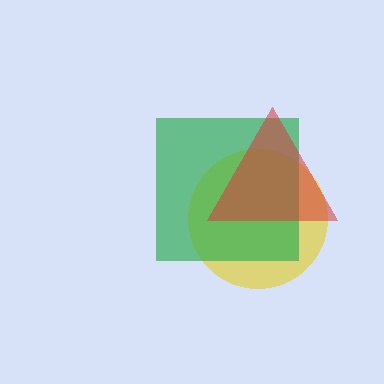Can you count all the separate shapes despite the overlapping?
Yes, there are 3 separate shapes.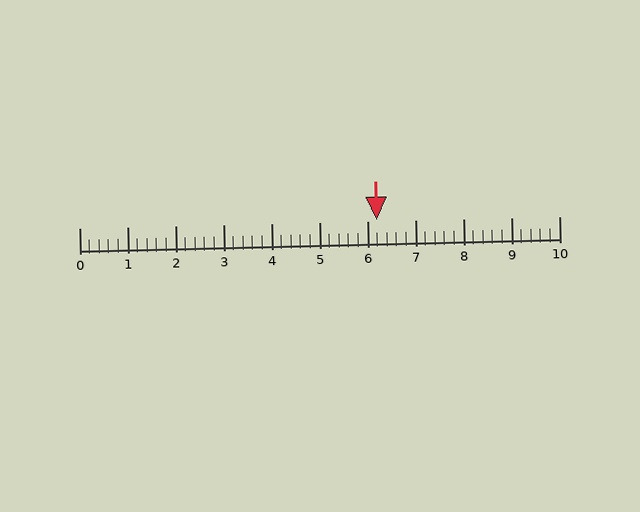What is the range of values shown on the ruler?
The ruler shows values from 0 to 10.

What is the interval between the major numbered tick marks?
The major tick marks are spaced 1 units apart.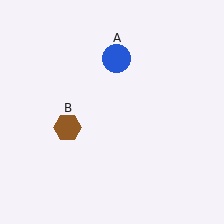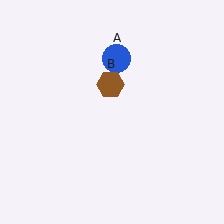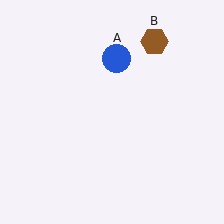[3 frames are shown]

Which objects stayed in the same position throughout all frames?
Blue circle (object A) remained stationary.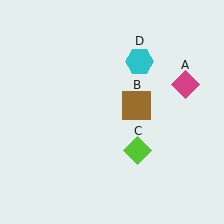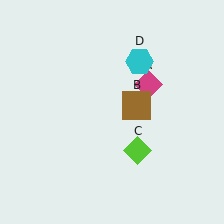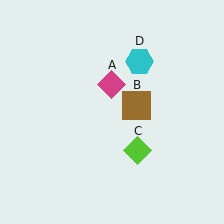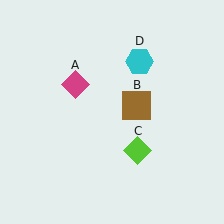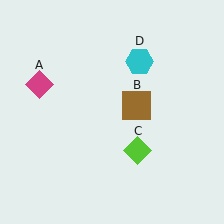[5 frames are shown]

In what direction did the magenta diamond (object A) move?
The magenta diamond (object A) moved left.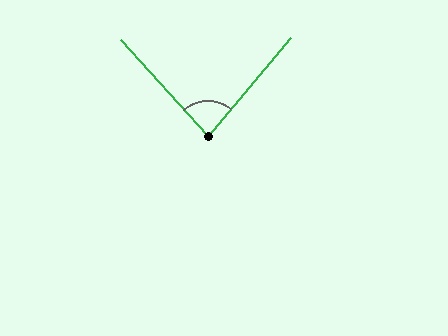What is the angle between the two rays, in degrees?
Approximately 82 degrees.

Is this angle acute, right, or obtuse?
It is acute.